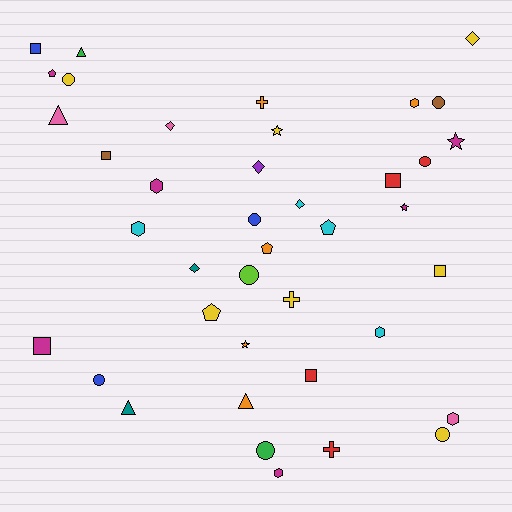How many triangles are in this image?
There are 4 triangles.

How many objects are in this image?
There are 40 objects.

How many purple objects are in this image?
There is 1 purple object.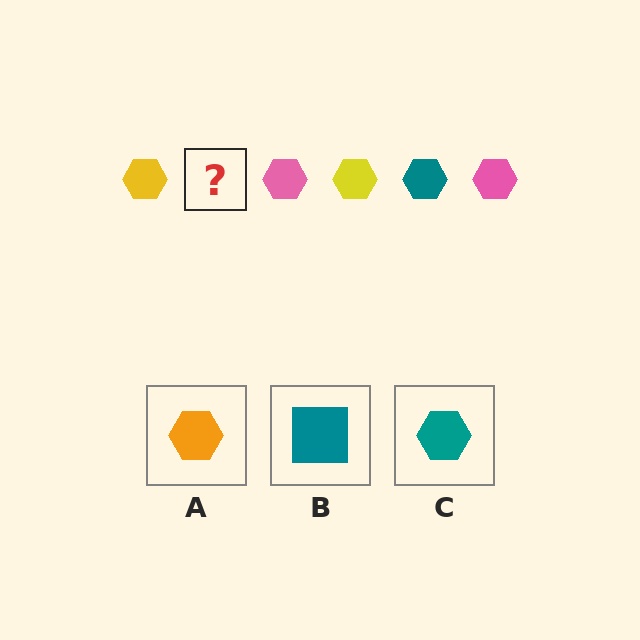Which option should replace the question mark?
Option C.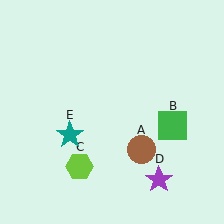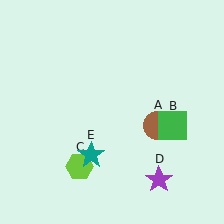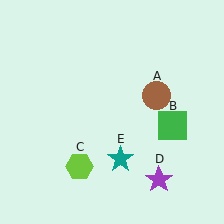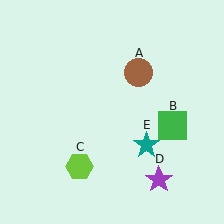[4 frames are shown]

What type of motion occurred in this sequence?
The brown circle (object A), teal star (object E) rotated counterclockwise around the center of the scene.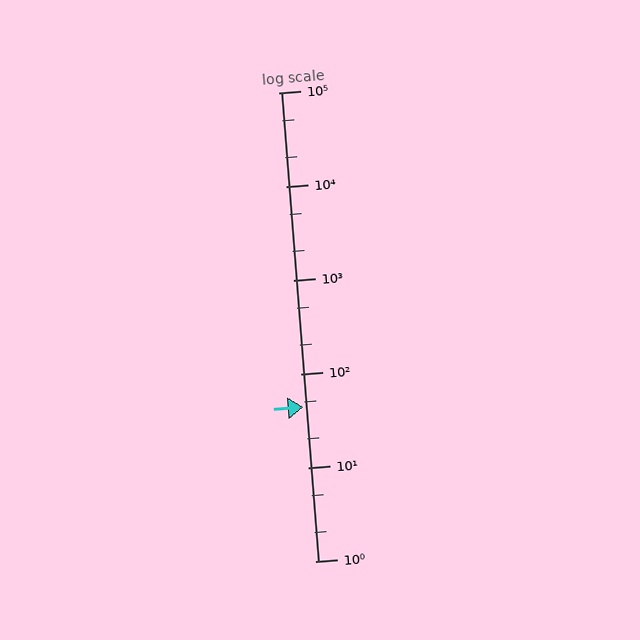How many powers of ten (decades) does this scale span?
The scale spans 5 decades, from 1 to 100000.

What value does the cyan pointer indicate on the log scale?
The pointer indicates approximately 44.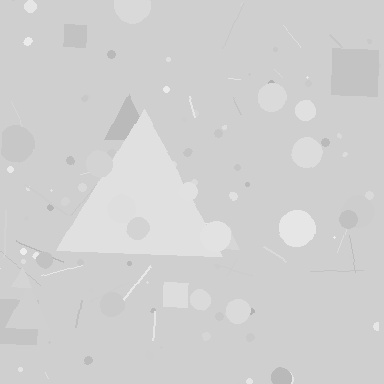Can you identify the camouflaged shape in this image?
The camouflaged shape is a triangle.